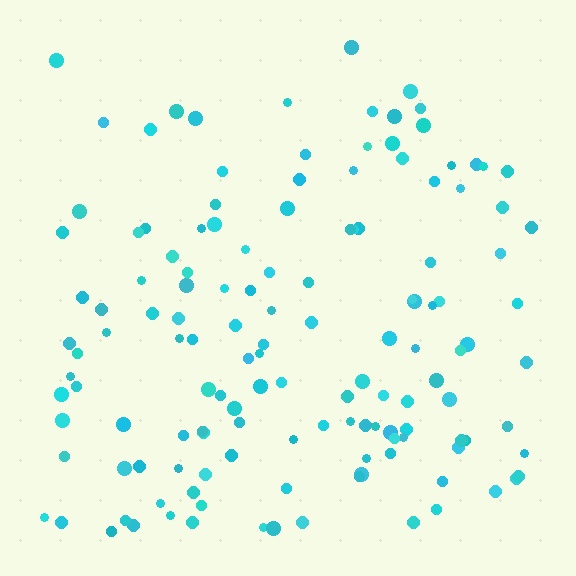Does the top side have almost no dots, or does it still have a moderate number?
Still a moderate number, just noticeably fewer than the bottom.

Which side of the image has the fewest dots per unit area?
The top.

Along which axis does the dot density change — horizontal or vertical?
Vertical.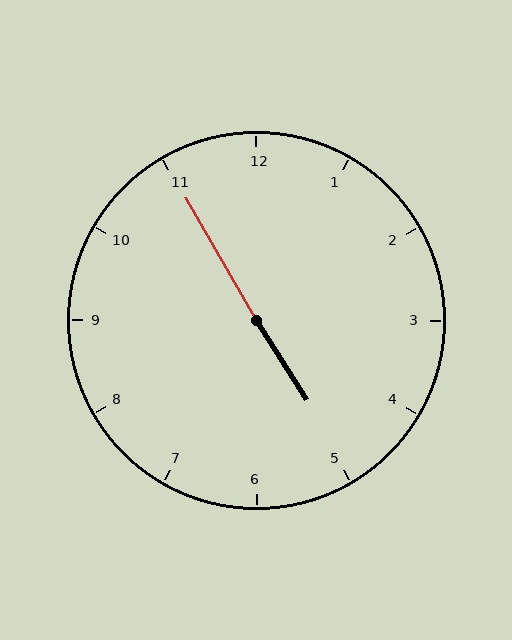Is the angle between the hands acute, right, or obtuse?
It is obtuse.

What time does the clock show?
4:55.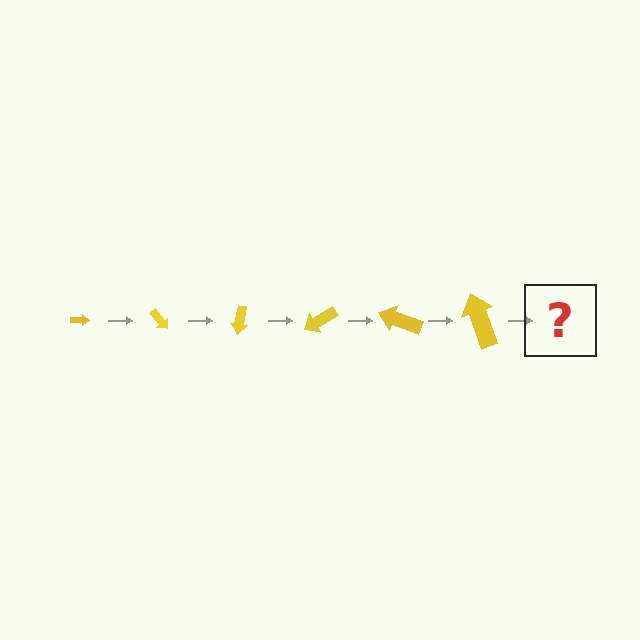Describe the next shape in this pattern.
It should be an arrow, larger than the previous one and rotated 300 degrees from the start.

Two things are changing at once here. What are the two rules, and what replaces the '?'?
The two rules are that the arrow grows larger each step and it rotates 50 degrees each step. The '?' should be an arrow, larger than the previous one and rotated 300 degrees from the start.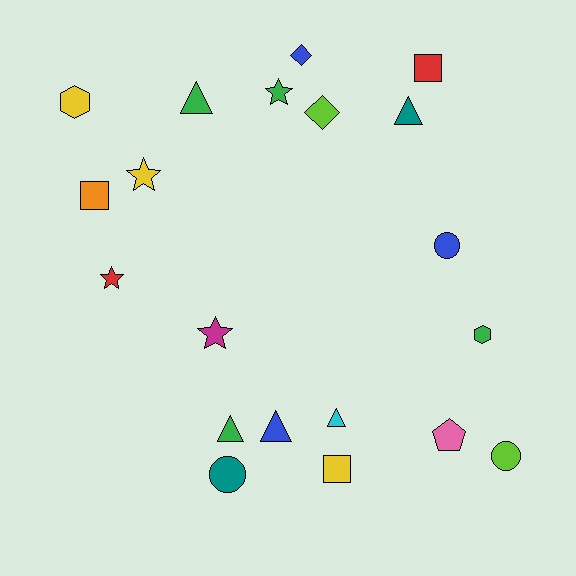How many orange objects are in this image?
There is 1 orange object.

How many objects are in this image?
There are 20 objects.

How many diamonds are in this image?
There are 2 diamonds.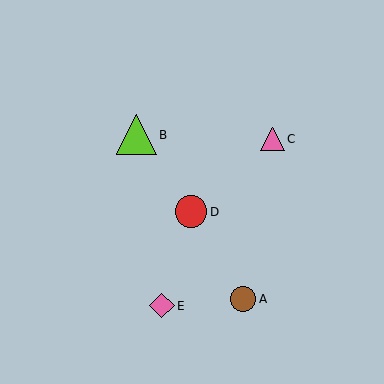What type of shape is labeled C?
Shape C is a pink triangle.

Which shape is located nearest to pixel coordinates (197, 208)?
The red circle (labeled D) at (191, 212) is nearest to that location.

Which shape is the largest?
The lime triangle (labeled B) is the largest.